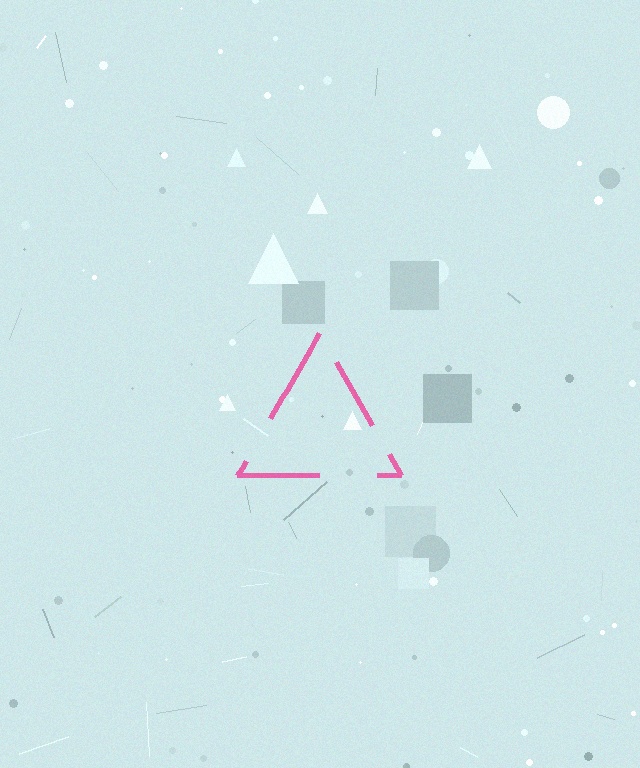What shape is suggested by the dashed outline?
The dashed outline suggests a triangle.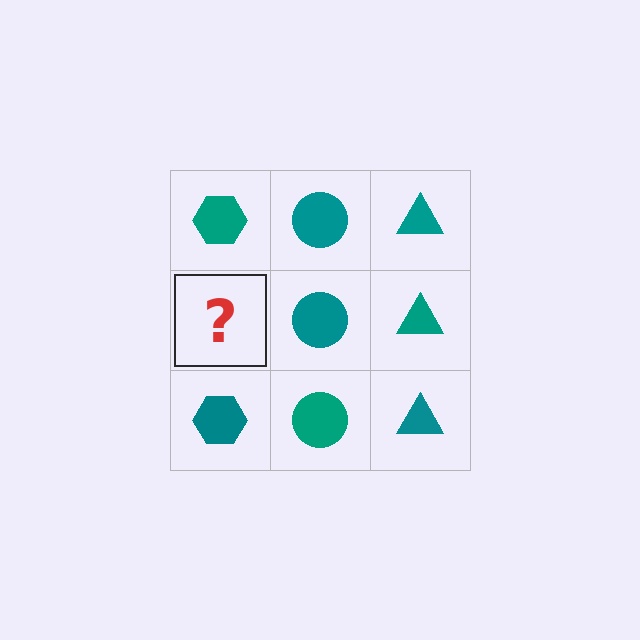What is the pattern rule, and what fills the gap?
The rule is that each column has a consistent shape. The gap should be filled with a teal hexagon.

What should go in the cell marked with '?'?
The missing cell should contain a teal hexagon.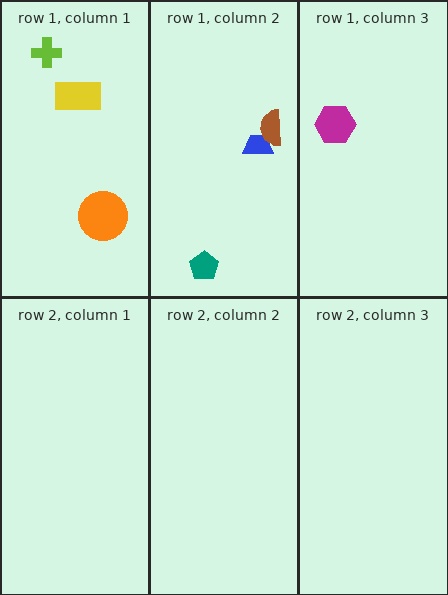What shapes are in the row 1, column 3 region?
The magenta hexagon.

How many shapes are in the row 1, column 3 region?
1.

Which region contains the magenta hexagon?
The row 1, column 3 region.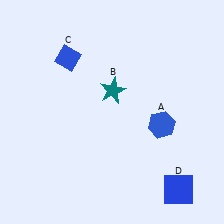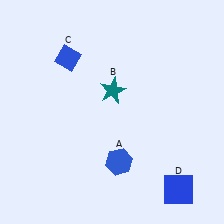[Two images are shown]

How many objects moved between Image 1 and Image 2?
1 object moved between the two images.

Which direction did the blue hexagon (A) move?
The blue hexagon (A) moved left.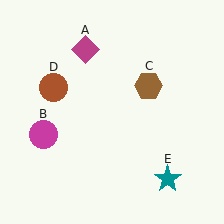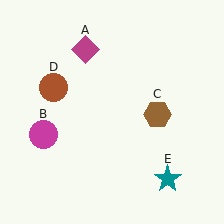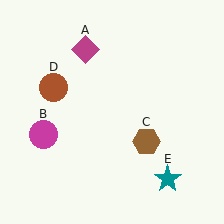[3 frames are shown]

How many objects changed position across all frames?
1 object changed position: brown hexagon (object C).